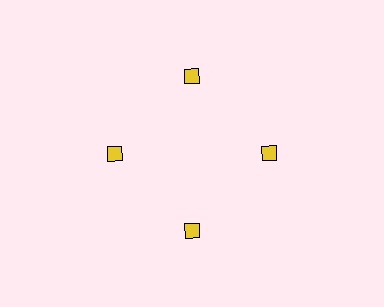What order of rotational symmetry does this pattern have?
This pattern has 4-fold rotational symmetry.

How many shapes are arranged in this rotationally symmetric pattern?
There are 4 shapes, arranged in 4 groups of 1.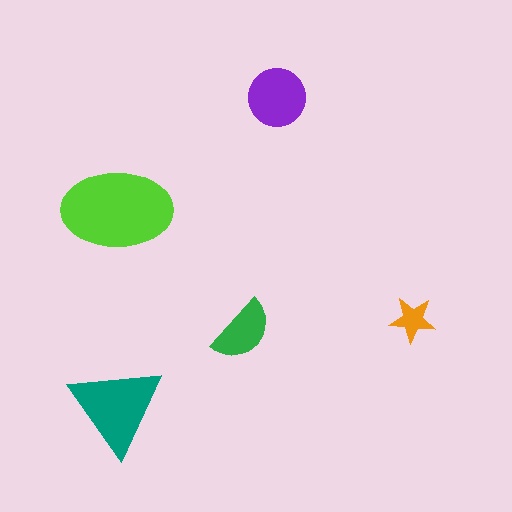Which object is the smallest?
The orange star.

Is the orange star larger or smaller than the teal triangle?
Smaller.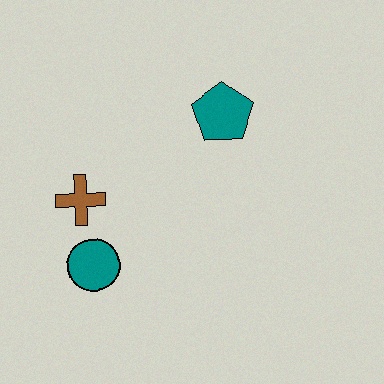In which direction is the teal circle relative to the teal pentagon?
The teal circle is below the teal pentagon.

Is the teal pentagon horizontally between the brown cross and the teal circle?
No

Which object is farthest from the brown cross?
The teal pentagon is farthest from the brown cross.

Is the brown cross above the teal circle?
Yes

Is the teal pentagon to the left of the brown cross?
No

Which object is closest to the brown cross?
The teal circle is closest to the brown cross.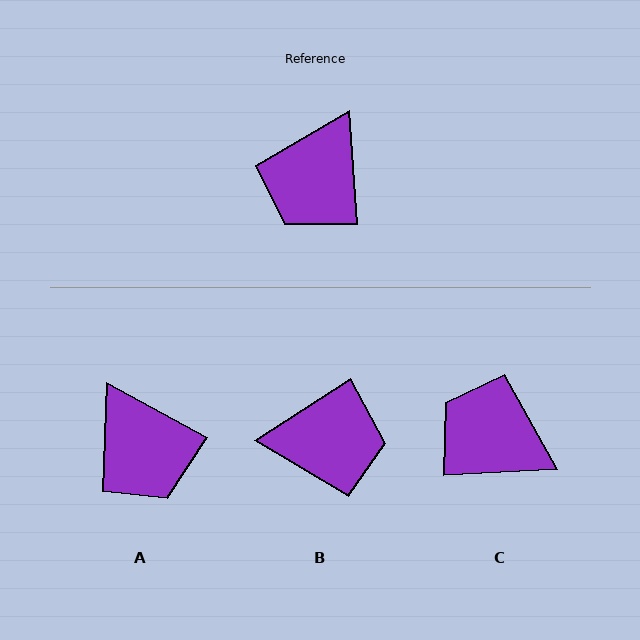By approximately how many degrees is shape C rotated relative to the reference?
Approximately 91 degrees clockwise.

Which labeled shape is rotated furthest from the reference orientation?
B, about 119 degrees away.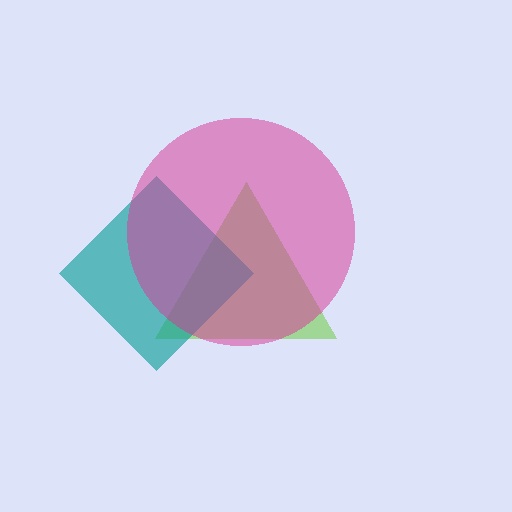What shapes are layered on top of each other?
The layered shapes are: a lime triangle, a teal diamond, a magenta circle.